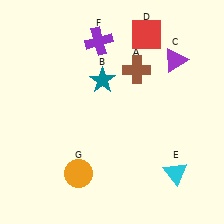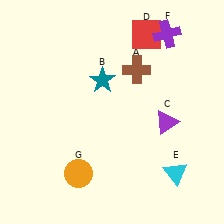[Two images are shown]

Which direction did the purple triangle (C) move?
The purple triangle (C) moved down.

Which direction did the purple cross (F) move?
The purple cross (F) moved right.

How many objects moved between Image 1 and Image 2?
2 objects moved between the two images.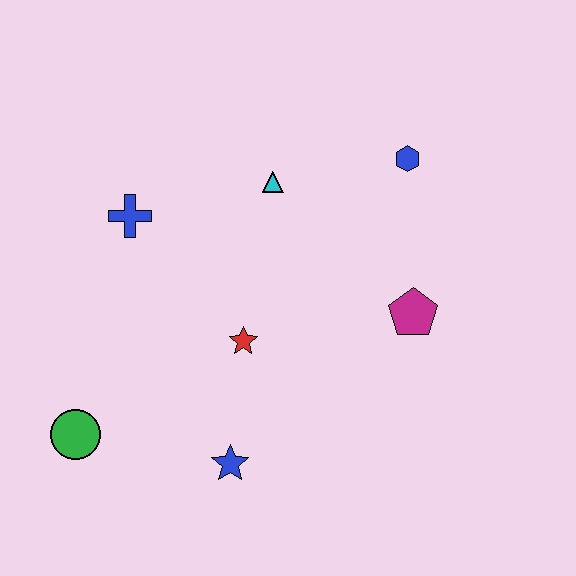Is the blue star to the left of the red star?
Yes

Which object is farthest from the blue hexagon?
The green circle is farthest from the blue hexagon.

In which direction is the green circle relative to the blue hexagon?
The green circle is to the left of the blue hexagon.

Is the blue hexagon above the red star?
Yes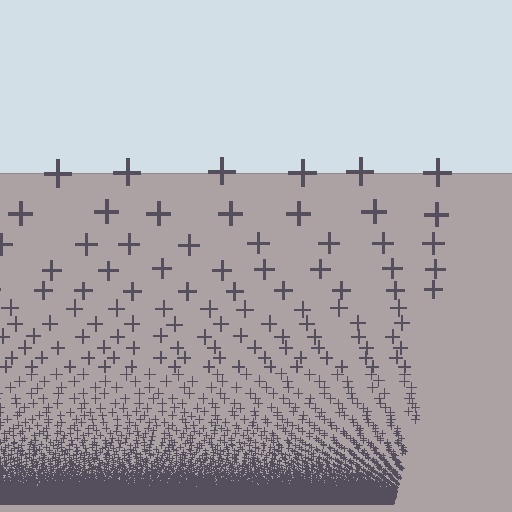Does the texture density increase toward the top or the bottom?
Density increases toward the bottom.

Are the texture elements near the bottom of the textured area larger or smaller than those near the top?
Smaller. The gradient is inverted — elements near the bottom are smaller and denser.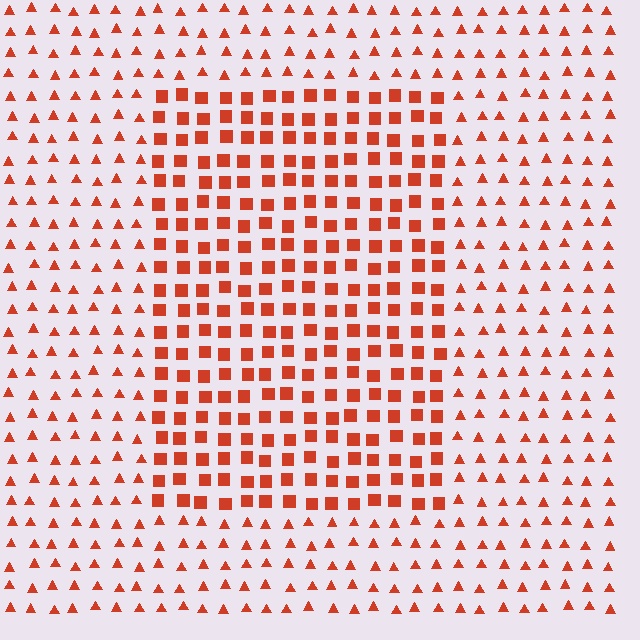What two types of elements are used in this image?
The image uses squares inside the rectangle region and triangles outside it.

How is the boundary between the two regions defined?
The boundary is defined by a change in element shape: squares inside vs. triangles outside. All elements share the same color and spacing.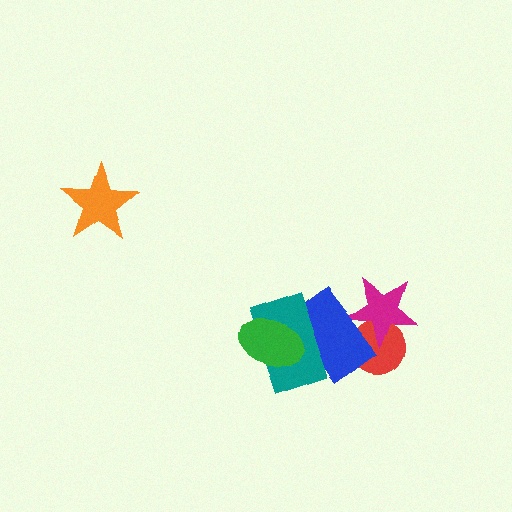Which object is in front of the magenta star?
The blue rectangle is in front of the magenta star.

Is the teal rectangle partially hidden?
Yes, it is partially covered by another shape.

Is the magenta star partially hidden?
Yes, it is partially covered by another shape.